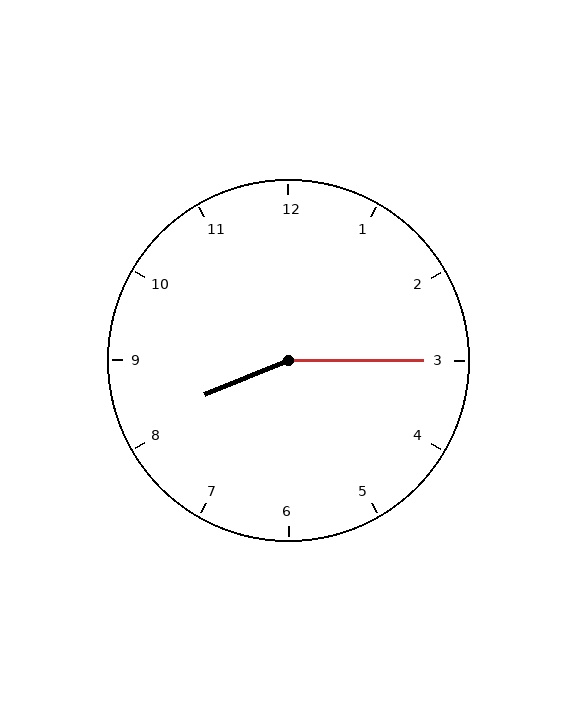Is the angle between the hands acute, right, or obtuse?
It is obtuse.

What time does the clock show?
8:15.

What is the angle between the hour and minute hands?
Approximately 158 degrees.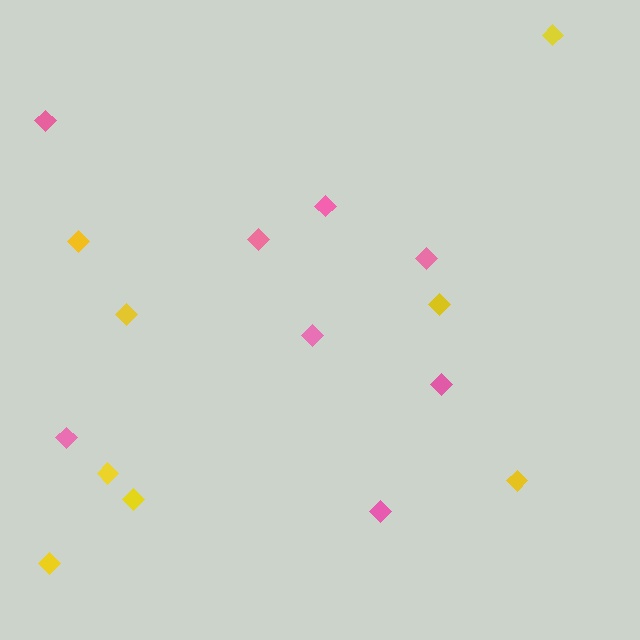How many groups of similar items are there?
There are 2 groups: one group of yellow diamonds (8) and one group of pink diamonds (8).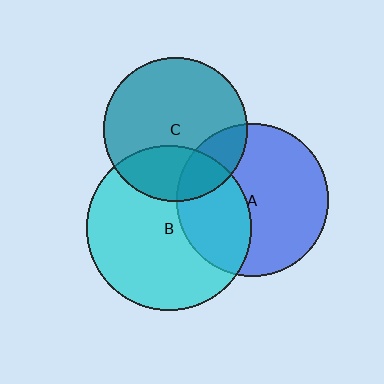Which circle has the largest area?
Circle B (cyan).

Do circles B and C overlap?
Yes.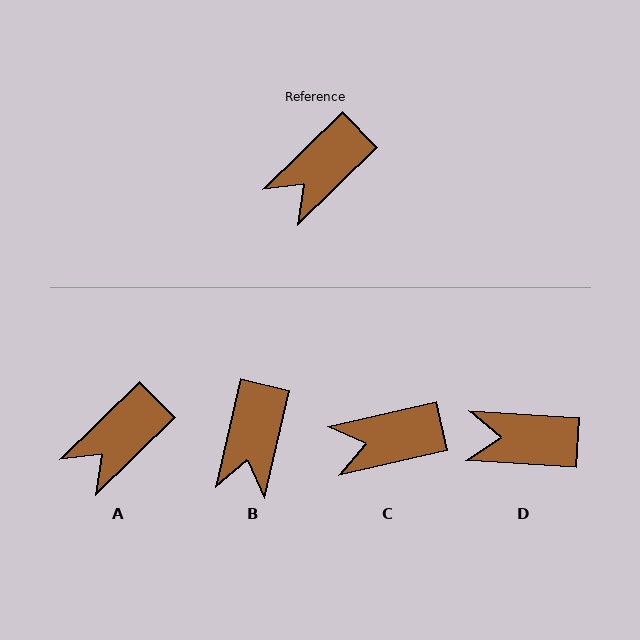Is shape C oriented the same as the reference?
No, it is off by about 31 degrees.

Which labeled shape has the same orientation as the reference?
A.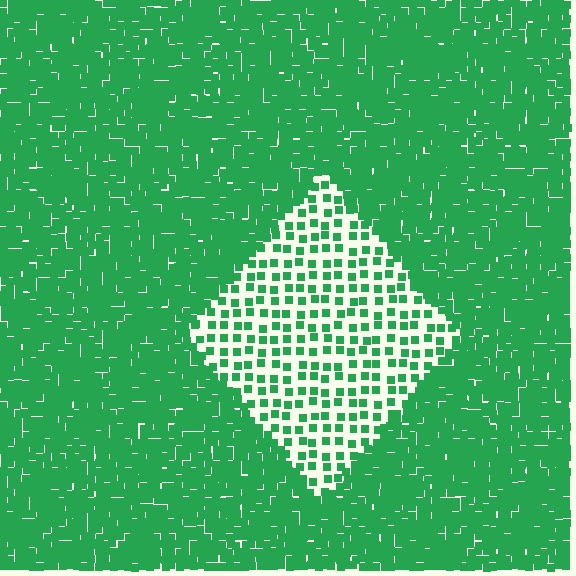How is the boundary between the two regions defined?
The boundary is defined by a change in element density (approximately 3.1x ratio). All elements are the same color, size, and shape.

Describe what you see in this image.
The image contains small green elements arranged at two different densities. A diamond-shaped region is visible where the elements are less densely packed than the surrounding area.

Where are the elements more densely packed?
The elements are more densely packed outside the diamond boundary.